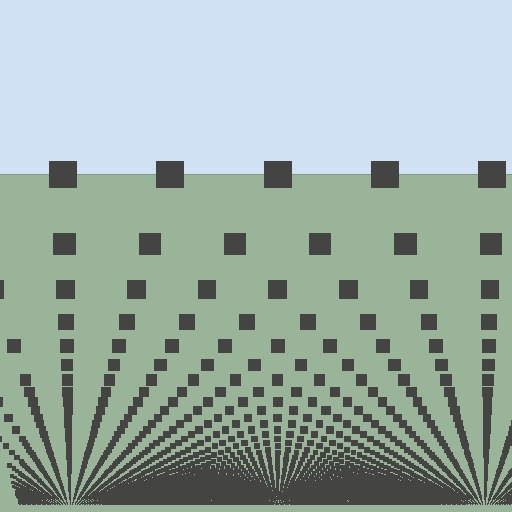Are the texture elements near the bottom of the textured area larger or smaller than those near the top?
Smaller. The gradient is inverted — elements near the bottom are smaller and denser.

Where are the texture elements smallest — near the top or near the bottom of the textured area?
Near the bottom.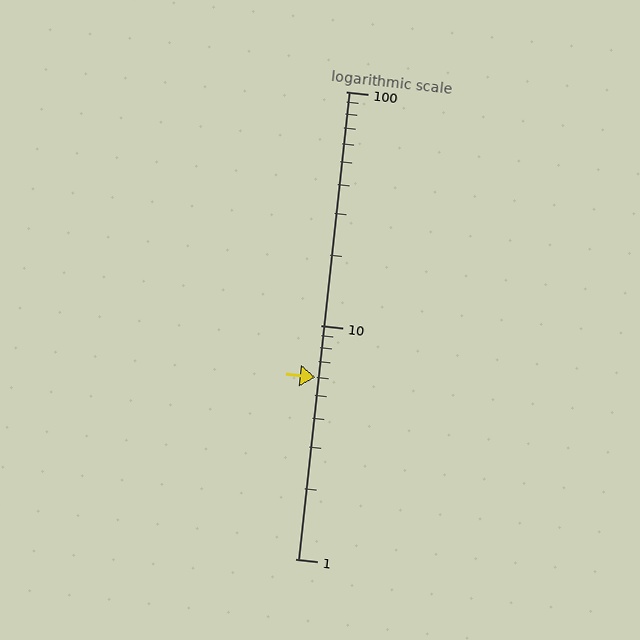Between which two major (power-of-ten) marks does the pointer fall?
The pointer is between 1 and 10.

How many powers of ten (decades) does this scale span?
The scale spans 2 decades, from 1 to 100.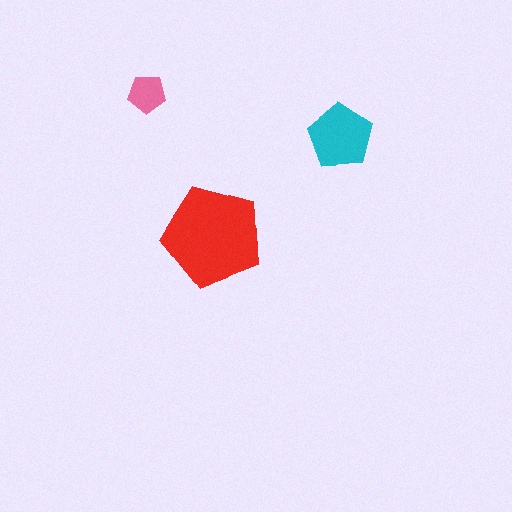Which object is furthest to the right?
The cyan pentagon is rightmost.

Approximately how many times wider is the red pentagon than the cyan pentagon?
About 1.5 times wider.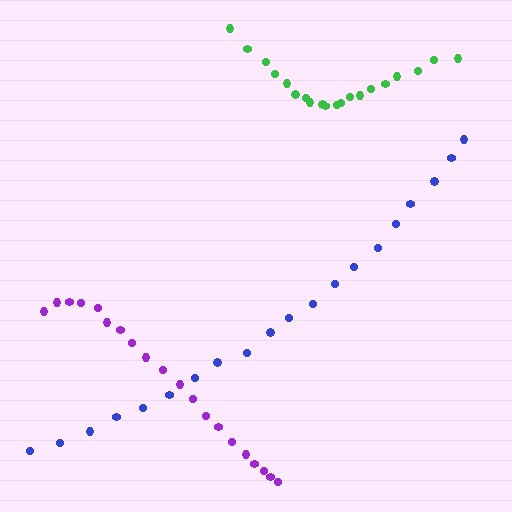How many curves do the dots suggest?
There are 3 distinct paths.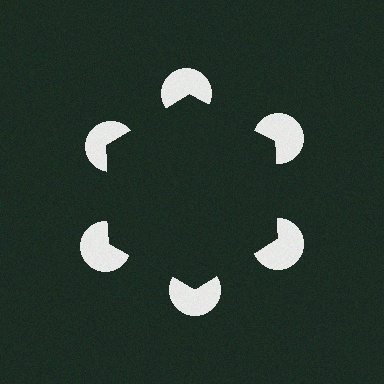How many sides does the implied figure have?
6 sides.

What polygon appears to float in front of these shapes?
An illusory hexagon — its edges are inferred from the aligned wedge cuts in the pac-man discs, not physically drawn.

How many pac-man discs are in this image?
There are 6 — one at each vertex of the illusory hexagon.